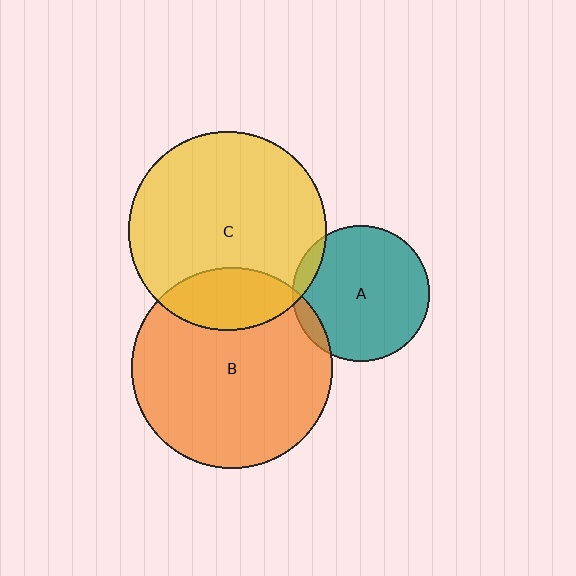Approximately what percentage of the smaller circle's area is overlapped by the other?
Approximately 5%.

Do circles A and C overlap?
Yes.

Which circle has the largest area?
Circle B (orange).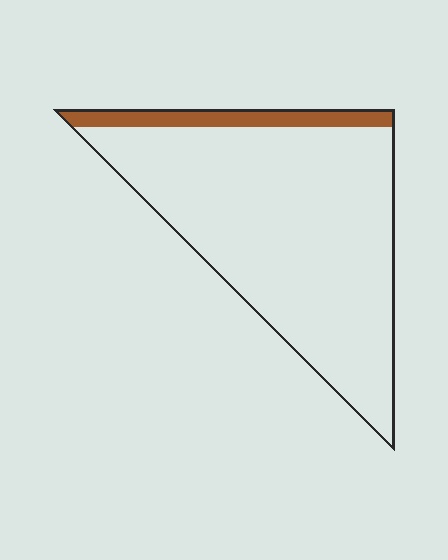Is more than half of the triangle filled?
No.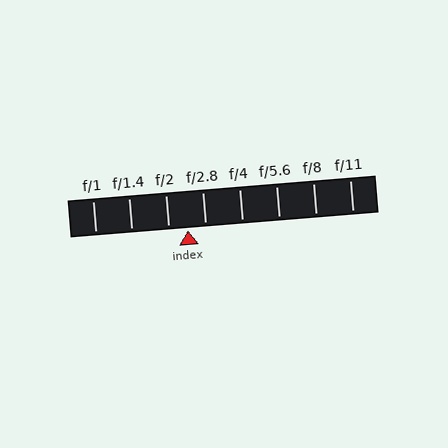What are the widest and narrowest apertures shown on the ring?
The widest aperture shown is f/1 and the narrowest is f/11.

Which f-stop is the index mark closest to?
The index mark is closest to f/2.8.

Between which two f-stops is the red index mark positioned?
The index mark is between f/2 and f/2.8.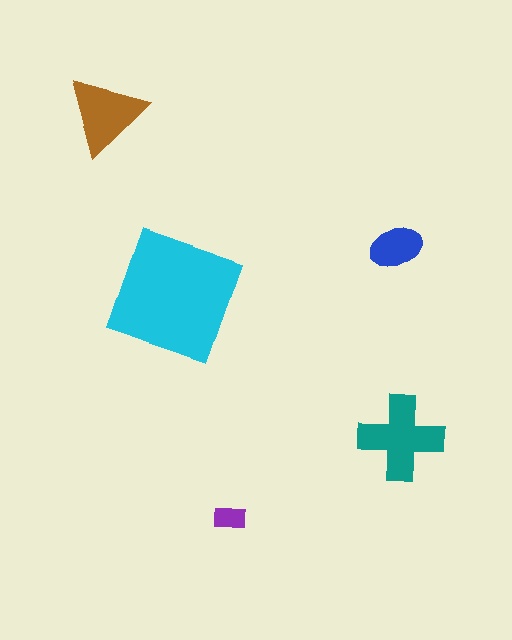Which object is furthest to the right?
The teal cross is rightmost.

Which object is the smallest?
The purple rectangle.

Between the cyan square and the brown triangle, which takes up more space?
The cyan square.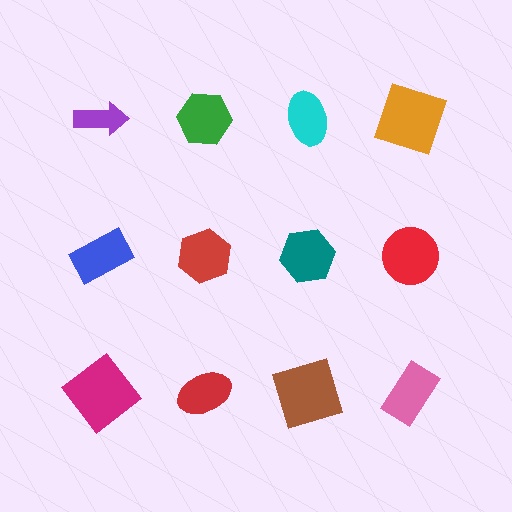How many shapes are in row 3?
4 shapes.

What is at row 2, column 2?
A red hexagon.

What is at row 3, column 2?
A red ellipse.